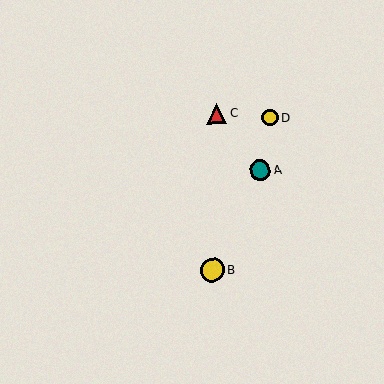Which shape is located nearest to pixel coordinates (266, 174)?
The teal circle (labeled A) at (260, 171) is nearest to that location.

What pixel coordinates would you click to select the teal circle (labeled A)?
Click at (260, 171) to select the teal circle A.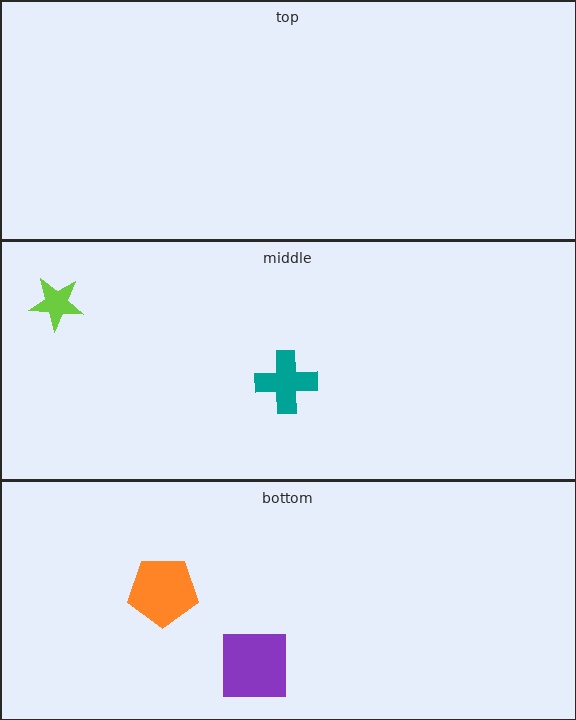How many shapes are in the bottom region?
2.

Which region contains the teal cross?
The middle region.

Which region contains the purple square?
The bottom region.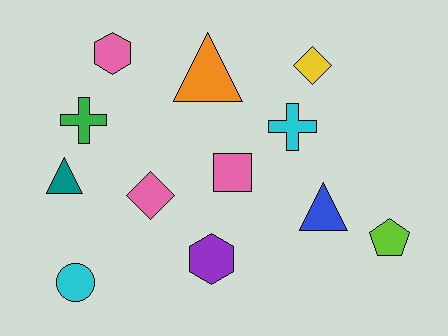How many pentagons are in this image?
There is 1 pentagon.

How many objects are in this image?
There are 12 objects.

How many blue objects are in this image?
There is 1 blue object.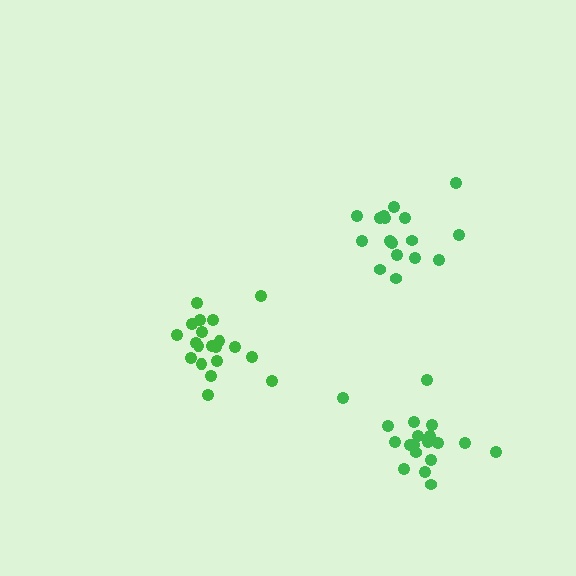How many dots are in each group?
Group 1: 19 dots, Group 2: 20 dots, Group 3: 17 dots (56 total).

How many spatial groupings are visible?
There are 3 spatial groupings.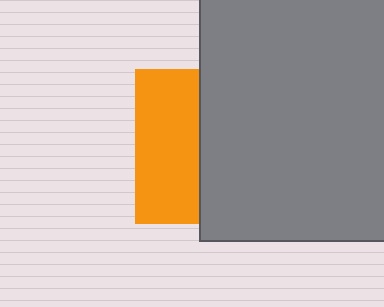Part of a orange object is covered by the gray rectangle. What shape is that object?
It is a square.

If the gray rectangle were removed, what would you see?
You would see the complete orange square.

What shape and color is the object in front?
The object in front is a gray rectangle.